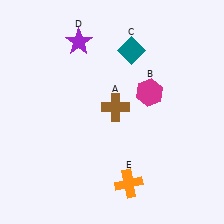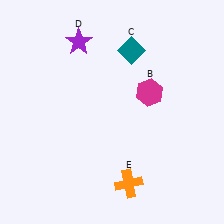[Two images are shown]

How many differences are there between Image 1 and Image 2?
There is 1 difference between the two images.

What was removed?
The brown cross (A) was removed in Image 2.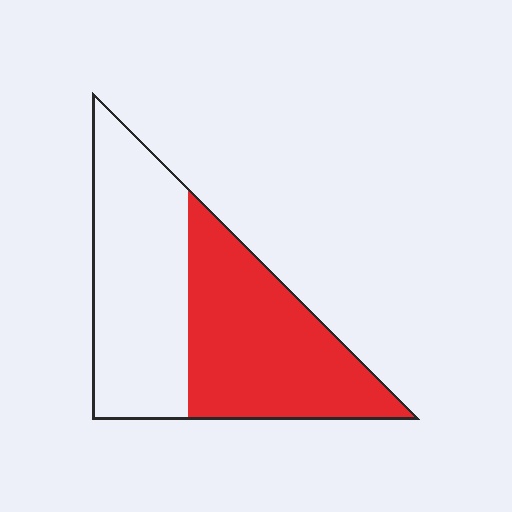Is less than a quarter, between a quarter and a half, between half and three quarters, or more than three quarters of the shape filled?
Between half and three quarters.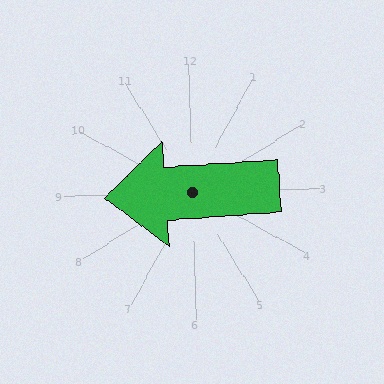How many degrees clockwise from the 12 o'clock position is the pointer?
Approximately 268 degrees.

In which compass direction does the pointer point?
West.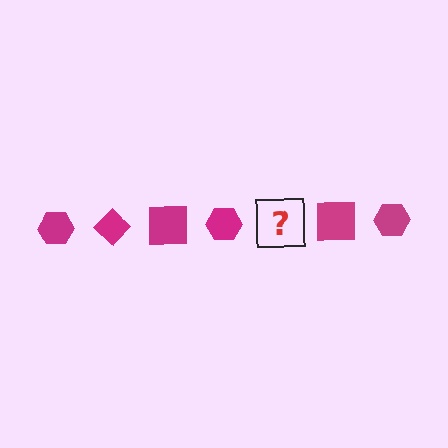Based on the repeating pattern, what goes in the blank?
The blank should be a magenta diamond.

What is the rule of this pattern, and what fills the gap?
The rule is that the pattern cycles through hexagon, diamond, square shapes in magenta. The gap should be filled with a magenta diamond.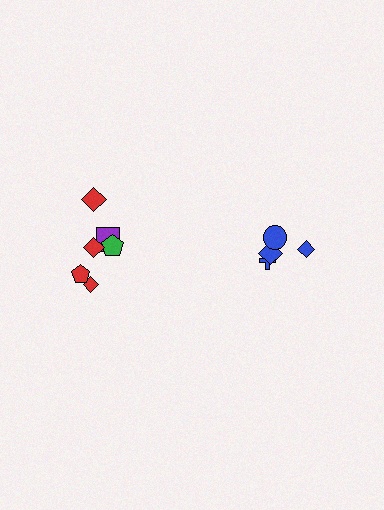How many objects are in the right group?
There are 4 objects.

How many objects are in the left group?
There are 6 objects.